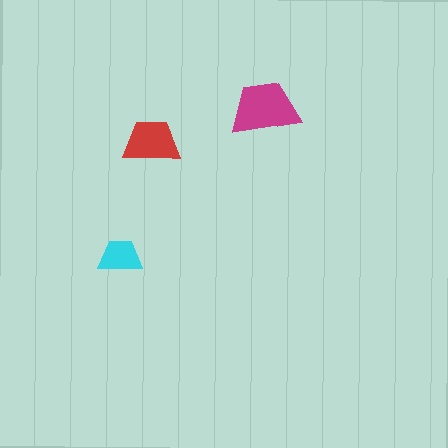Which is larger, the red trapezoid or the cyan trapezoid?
The red one.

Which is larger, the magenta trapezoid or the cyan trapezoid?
The magenta one.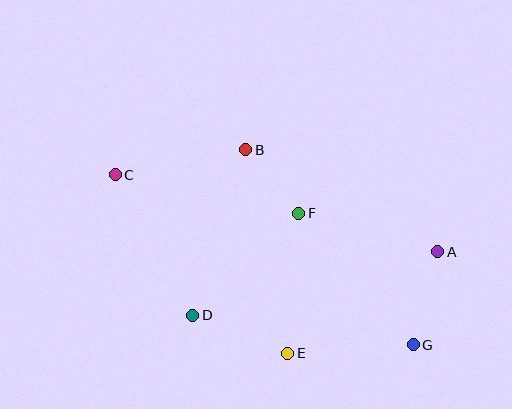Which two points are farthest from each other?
Points C and G are farthest from each other.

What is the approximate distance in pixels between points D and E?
The distance between D and E is approximately 103 pixels.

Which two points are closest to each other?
Points B and F are closest to each other.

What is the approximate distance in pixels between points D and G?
The distance between D and G is approximately 222 pixels.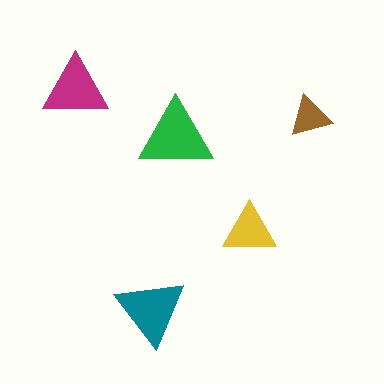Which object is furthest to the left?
The magenta triangle is leftmost.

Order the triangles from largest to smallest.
the green one, the teal one, the magenta one, the yellow one, the brown one.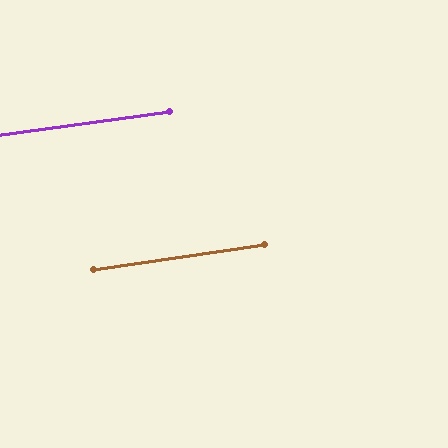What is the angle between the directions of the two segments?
Approximately 0 degrees.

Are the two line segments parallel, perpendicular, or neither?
Parallel — their directions differ by only 0.4°.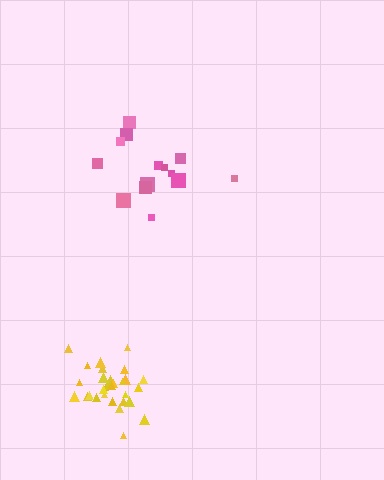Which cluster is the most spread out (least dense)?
Pink.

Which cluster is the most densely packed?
Yellow.